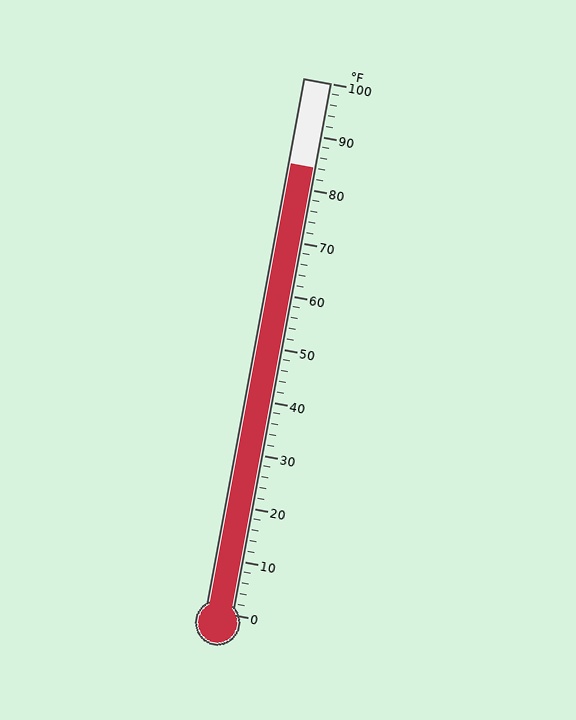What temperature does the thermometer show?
The thermometer shows approximately 84°F.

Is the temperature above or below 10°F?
The temperature is above 10°F.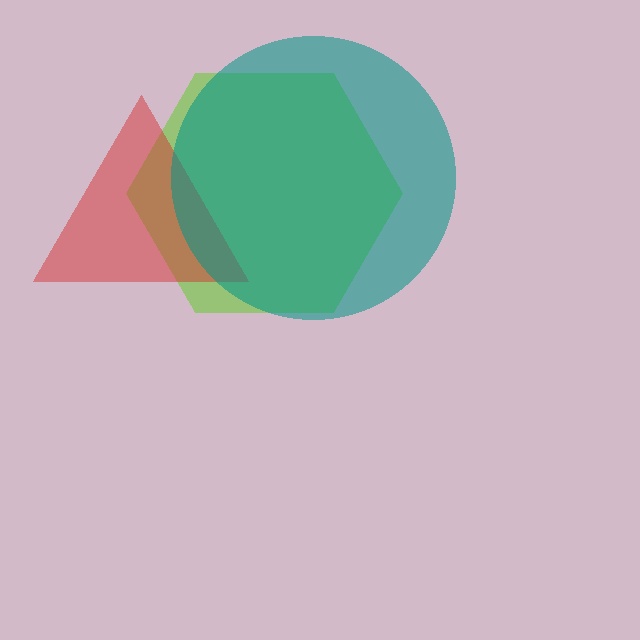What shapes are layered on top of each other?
The layered shapes are: a lime hexagon, a red triangle, a teal circle.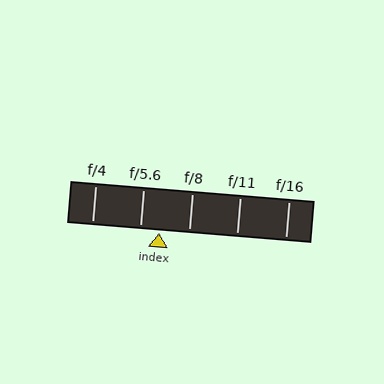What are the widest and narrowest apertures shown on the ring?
The widest aperture shown is f/4 and the narrowest is f/16.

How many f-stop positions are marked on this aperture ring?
There are 5 f-stop positions marked.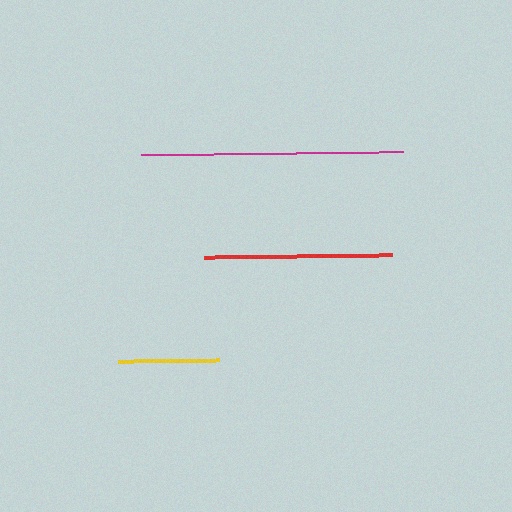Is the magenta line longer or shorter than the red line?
The magenta line is longer than the red line.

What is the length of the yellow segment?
The yellow segment is approximately 101 pixels long.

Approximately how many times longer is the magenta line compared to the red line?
The magenta line is approximately 1.4 times the length of the red line.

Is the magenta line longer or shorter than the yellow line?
The magenta line is longer than the yellow line.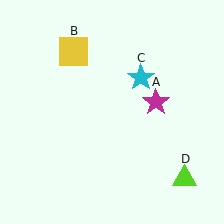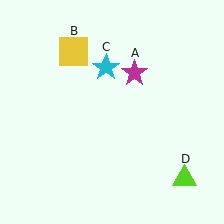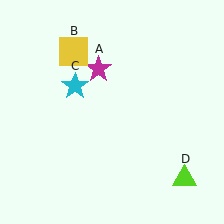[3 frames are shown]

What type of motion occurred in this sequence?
The magenta star (object A), cyan star (object C) rotated counterclockwise around the center of the scene.